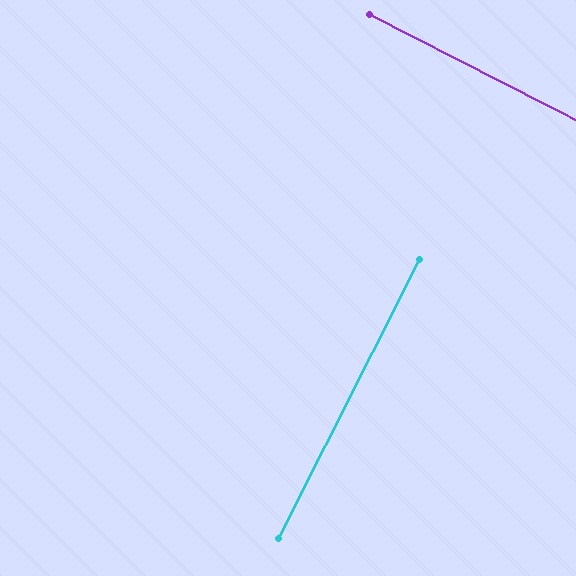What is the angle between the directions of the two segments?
Approximately 90 degrees.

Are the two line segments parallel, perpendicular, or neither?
Perpendicular — they meet at approximately 90°.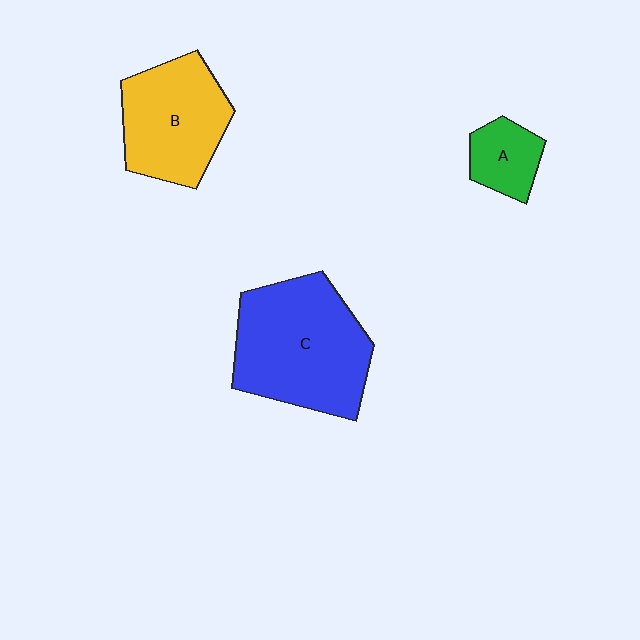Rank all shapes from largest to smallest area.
From largest to smallest: C (blue), B (yellow), A (green).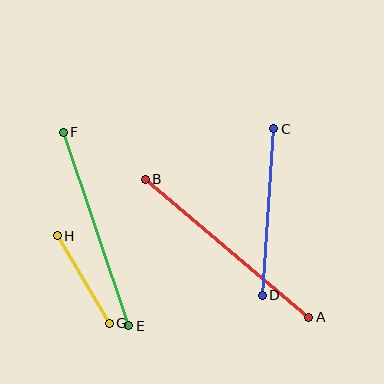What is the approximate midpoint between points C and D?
The midpoint is at approximately (268, 212) pixels.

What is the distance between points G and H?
The distance is approximately 102 pixels.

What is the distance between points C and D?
The distance is approximately 167 pixels.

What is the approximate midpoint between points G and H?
The midpoint is at approximately (83, 280) pixels.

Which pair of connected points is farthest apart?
Points A and B are farthest apart.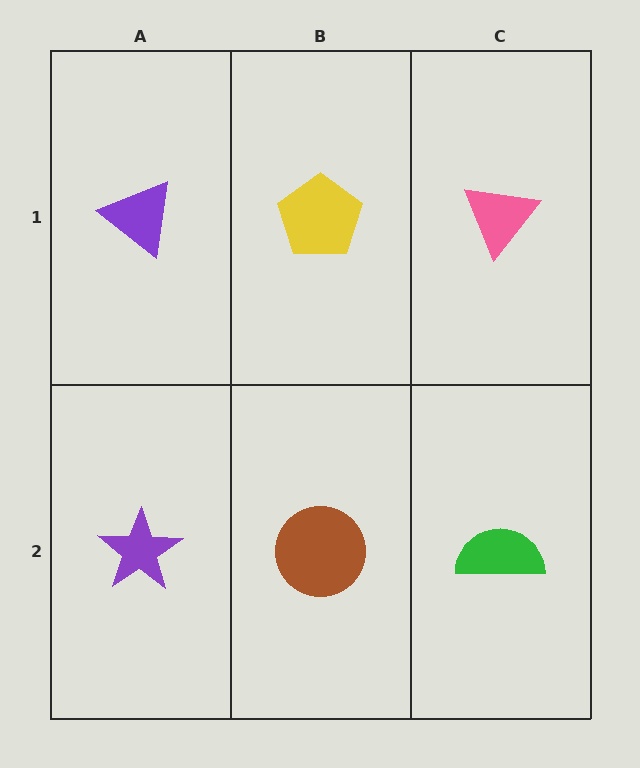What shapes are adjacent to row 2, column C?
A pink triangle (row 1, column C), a brown circle (row 2, column B).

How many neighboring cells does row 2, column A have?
2.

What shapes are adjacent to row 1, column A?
A purple star (row 2, column A), a yellow pentagon (row 1, column B).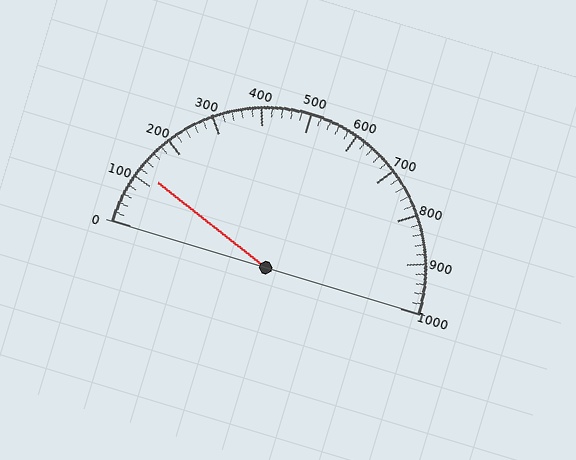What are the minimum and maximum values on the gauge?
The gauge ranges from 0 to 1000.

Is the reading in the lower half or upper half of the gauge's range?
The reading is in the lower half of the range (0 to 1000).